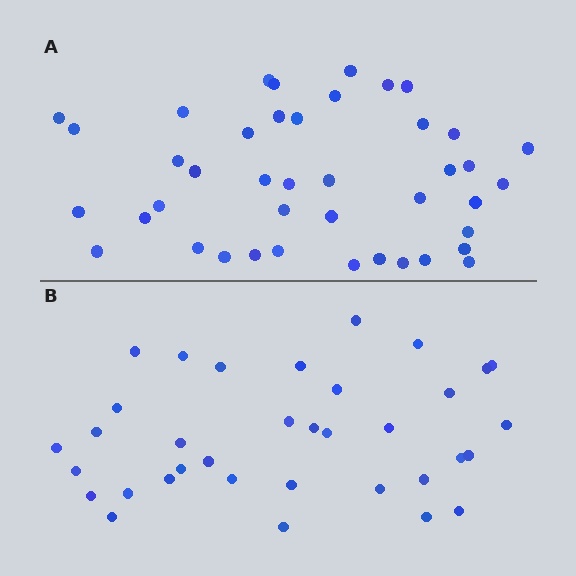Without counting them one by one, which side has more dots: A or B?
Region A (the top region) has more dots.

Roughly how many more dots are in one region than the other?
Region A has roughly 8 or so more dots than region B.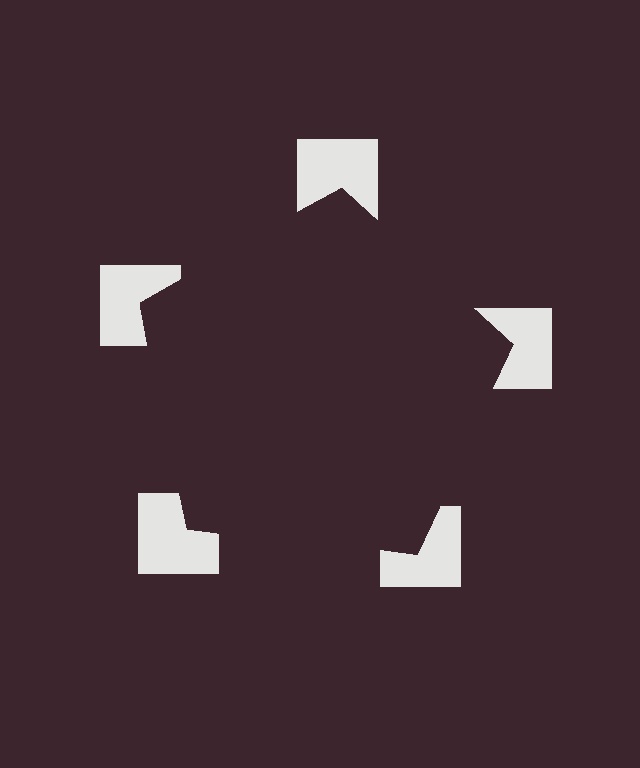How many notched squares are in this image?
There are 5 — one at each vertex of the illusory pentagon.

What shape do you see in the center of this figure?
An illusory pentagon — its edges are inferred from the aligned wedge cuts in the notched squares, not physically drawn.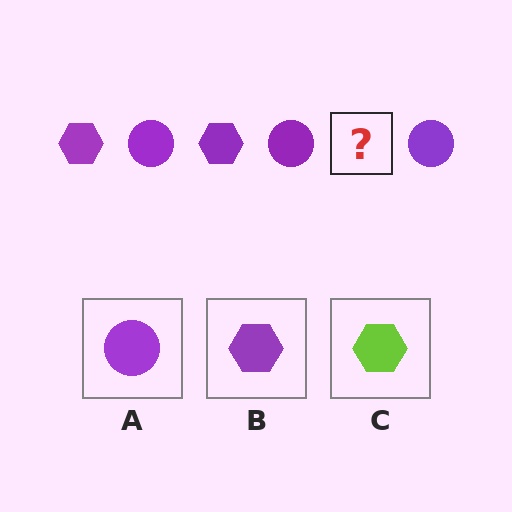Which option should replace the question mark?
Option B.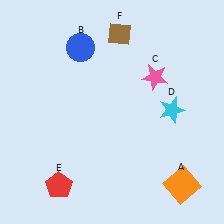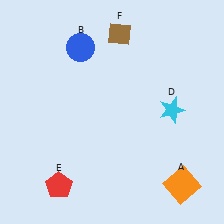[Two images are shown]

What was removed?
The pink star (C) was removed in Image 2.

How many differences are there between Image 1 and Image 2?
There is 1 difference between the two images.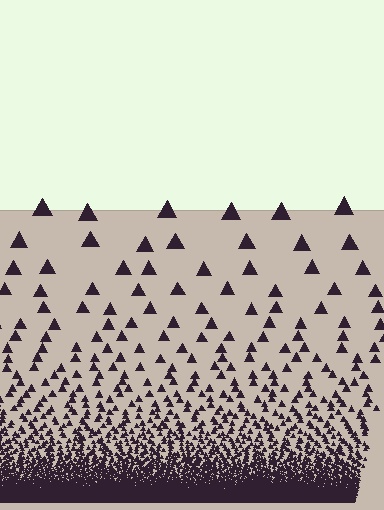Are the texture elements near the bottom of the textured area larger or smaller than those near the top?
Smaller. The gradient is inverted — elements near the bottom are smaller and denser.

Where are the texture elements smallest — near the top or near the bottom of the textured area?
Near the bottom.